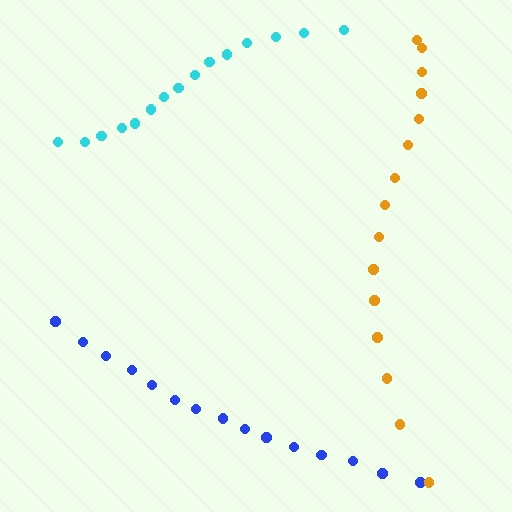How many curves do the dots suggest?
There are 3 distinct paths.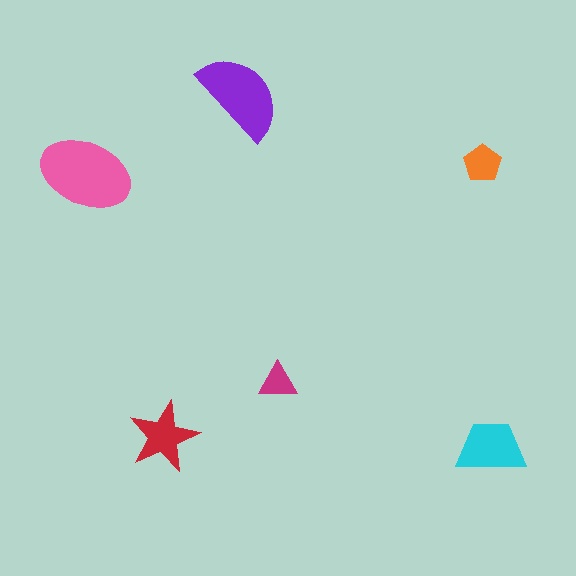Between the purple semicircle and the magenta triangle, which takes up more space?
The purple semicircle.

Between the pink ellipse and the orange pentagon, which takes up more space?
The pink ellipse.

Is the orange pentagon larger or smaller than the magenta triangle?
Larger.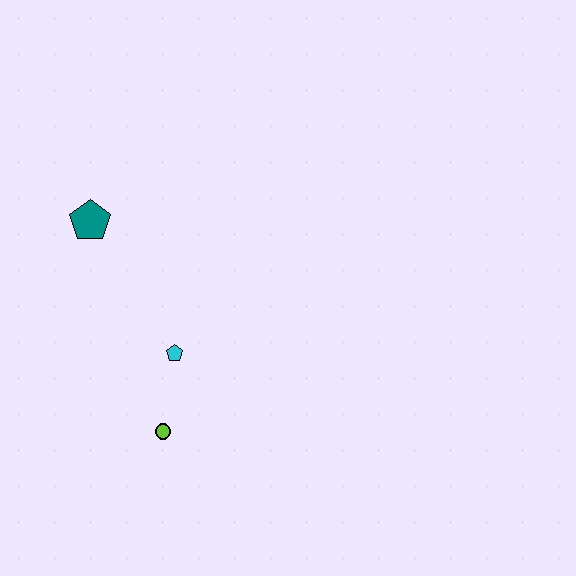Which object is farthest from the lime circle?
The teal pentagon is farthest from the lime circle.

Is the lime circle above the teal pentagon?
No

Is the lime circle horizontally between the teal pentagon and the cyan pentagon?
Yes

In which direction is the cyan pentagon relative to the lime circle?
The cyan pentagon is above the lime circle.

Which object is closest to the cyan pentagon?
The lime circle is closest to the cyan pentagon.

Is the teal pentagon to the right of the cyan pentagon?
No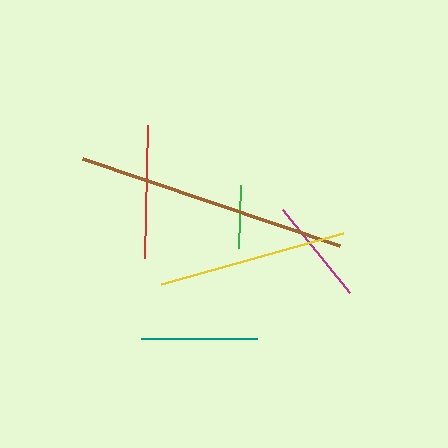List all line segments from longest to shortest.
From longest to shortest: brown, yellow, red, teal, magenta, green.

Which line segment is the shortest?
The green line is the shortest at approximately 63 pixels.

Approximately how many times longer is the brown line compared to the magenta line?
The brown line is approximately 2.6 times the length of the magenta line.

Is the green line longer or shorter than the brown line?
The brown line is longer than the green line.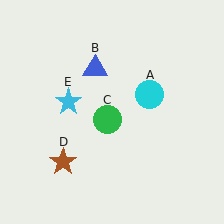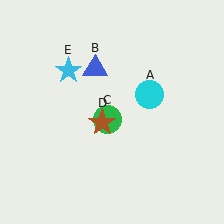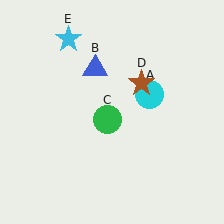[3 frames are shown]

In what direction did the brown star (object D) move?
The brown star (object D) moved up and to the right.